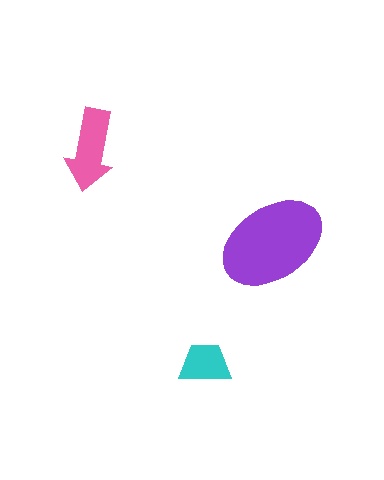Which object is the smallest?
The cyan trapezoid.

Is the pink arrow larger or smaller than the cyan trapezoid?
Larger.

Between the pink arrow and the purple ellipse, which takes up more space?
The purple ellipse.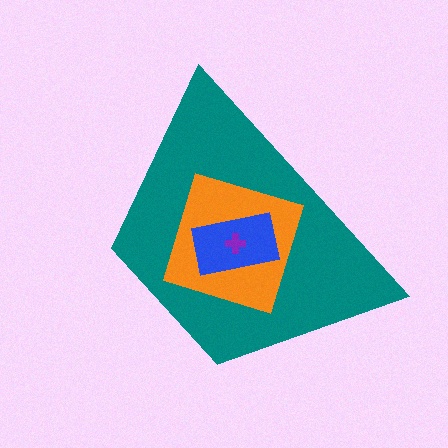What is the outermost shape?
The teal trapezoid.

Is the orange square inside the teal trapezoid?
Yes.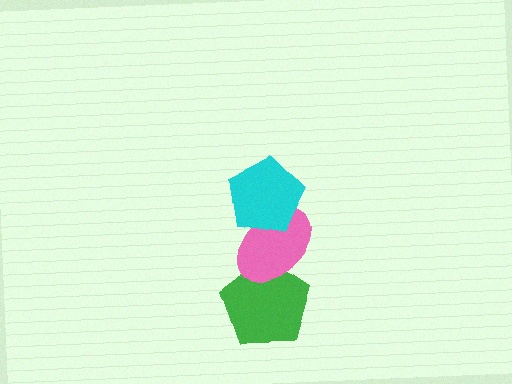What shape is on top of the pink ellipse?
The cyan pentagon is on top of the pink ellipse.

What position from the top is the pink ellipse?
The pink ellipse is 2nd from the top.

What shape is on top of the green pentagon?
The pink ellipse is on top of the green pentagon.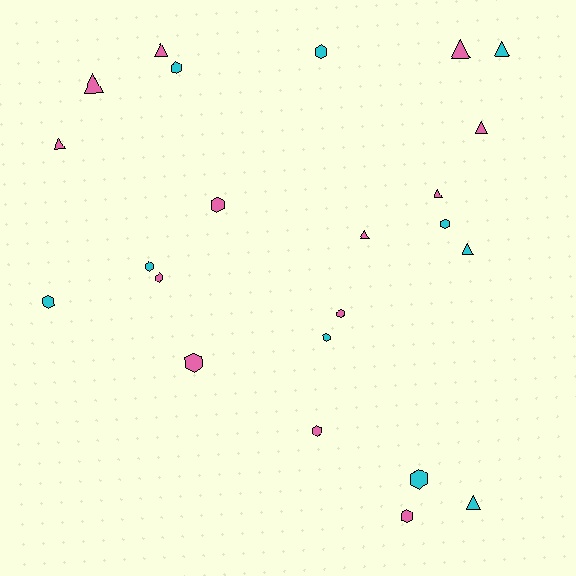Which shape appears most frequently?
Hexagon, with 13 objects.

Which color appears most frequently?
Pink, with 13 objects.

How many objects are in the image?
There are 23 objects.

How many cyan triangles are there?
There are 3 cyan triangles.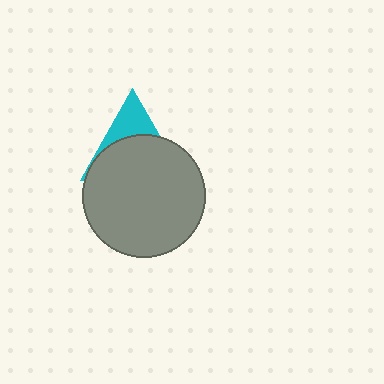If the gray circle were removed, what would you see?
You would see the complete cyan triangle.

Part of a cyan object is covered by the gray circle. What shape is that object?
It is a triangle.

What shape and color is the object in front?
The object in front is a gray circle.